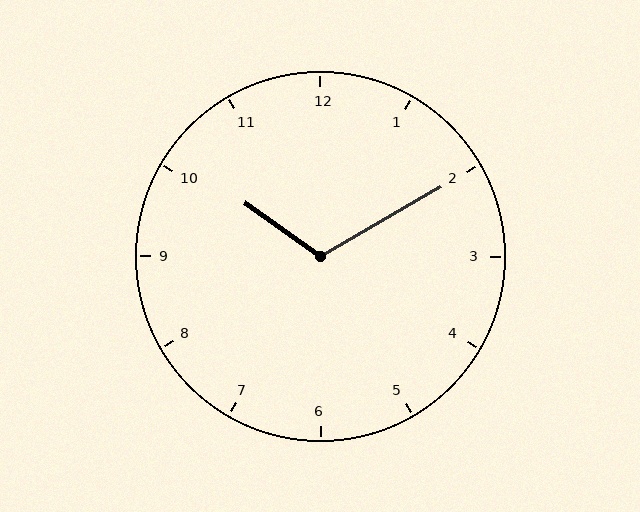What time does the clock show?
10:10.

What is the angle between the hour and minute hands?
Approximately 115 degrees.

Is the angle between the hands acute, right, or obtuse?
It is obtuse.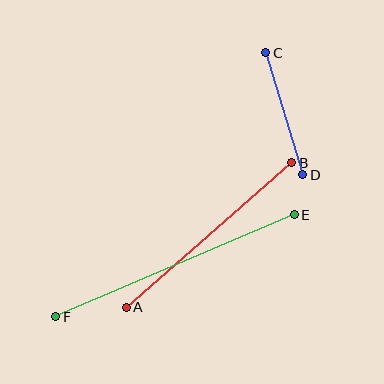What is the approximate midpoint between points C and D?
The midpoint is at approximately (284, 114) pixels.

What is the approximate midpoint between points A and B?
The midpoint is at approximately (209, 235) pixels.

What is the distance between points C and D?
The distance is approximately 127 pixels.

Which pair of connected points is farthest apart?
Points E and F are farthest apart.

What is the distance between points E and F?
The distance is approximately 259 pixels.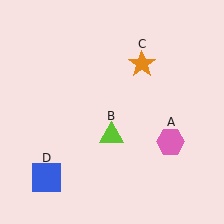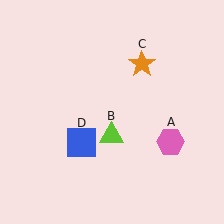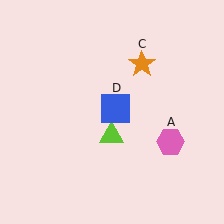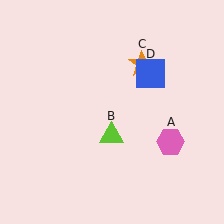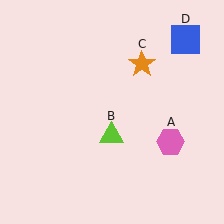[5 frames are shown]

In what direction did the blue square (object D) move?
The blue square (object D) moved up and to the right.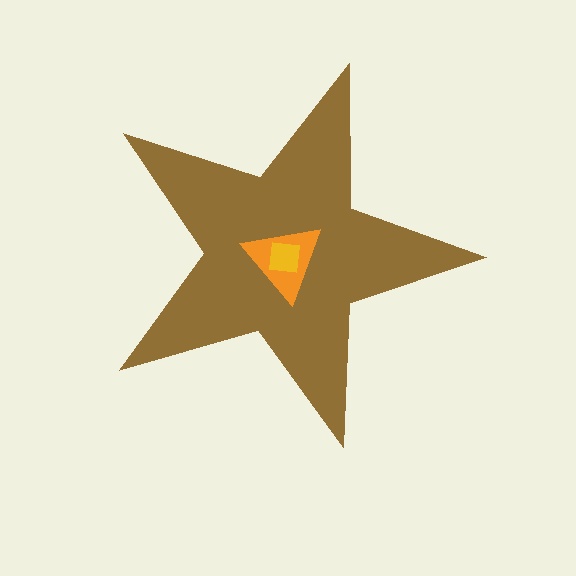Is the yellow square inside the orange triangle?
Yes.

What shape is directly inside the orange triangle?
The yellow square.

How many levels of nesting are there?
3.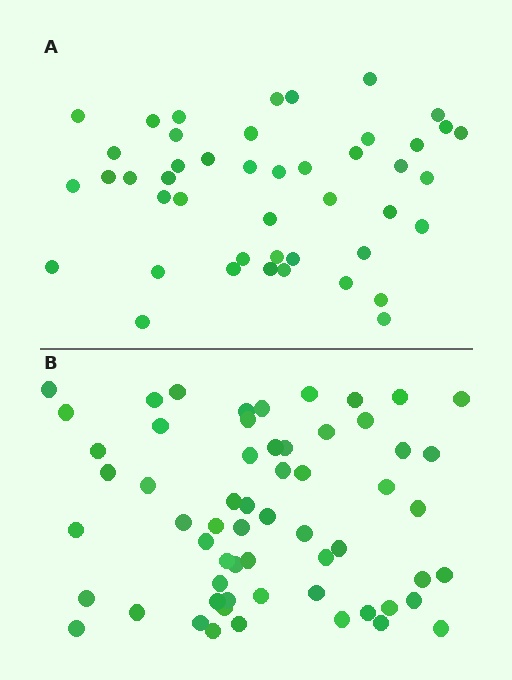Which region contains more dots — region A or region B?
Region B (the bottom region) has more dots.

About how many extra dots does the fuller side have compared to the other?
Region B has approximately 15 more dots than region A.